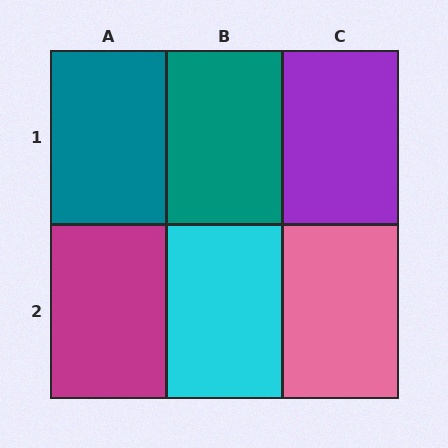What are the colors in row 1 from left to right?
Teal, teal, purple.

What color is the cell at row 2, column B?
Cyan.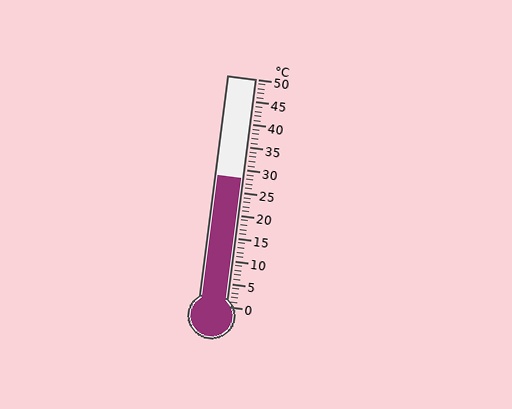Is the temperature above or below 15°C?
The temperature is above 15°C.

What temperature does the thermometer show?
The thermometer shows approximately 28°C.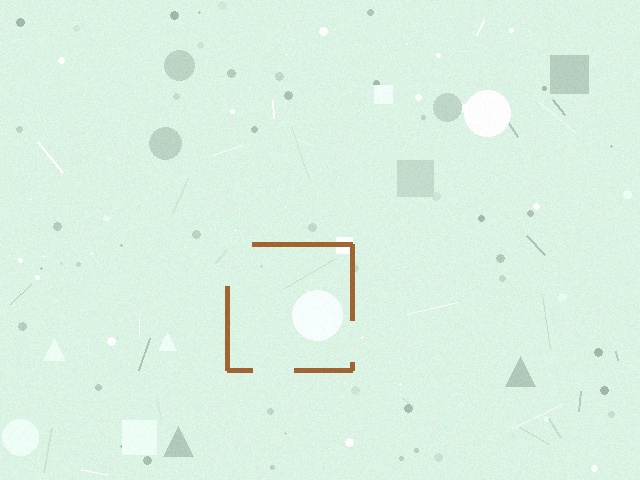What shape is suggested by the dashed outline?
The dashed outline suggests a square.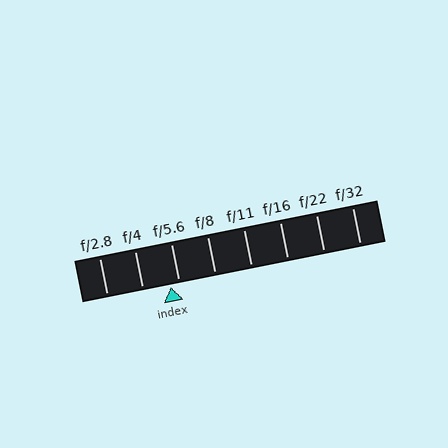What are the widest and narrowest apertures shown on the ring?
The widest aperture shown is f/2.8 and the narrowest is f/32.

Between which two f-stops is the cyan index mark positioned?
The index mark is between f/4 and f/5.6.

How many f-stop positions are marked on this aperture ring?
There are 8 f-stop positions marked.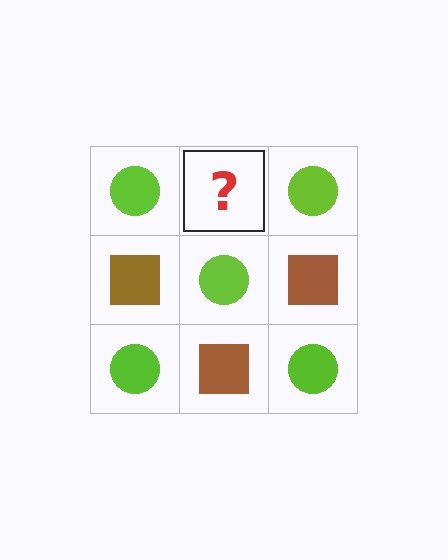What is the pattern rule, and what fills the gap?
The rule is that it alternates lime circle and brown square in a checkerboard pattern. The gap should be filled with a brown square.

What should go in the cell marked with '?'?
The missing cell should contain a brown square.